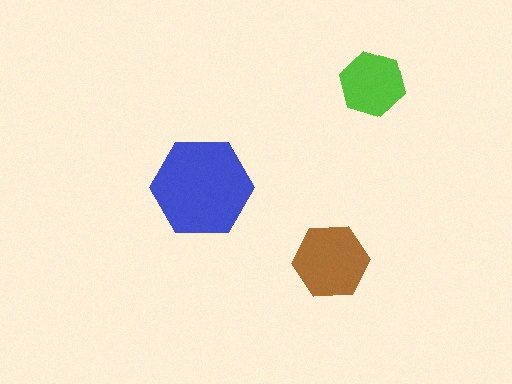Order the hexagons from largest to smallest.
the blue one, the brown one, the lime one.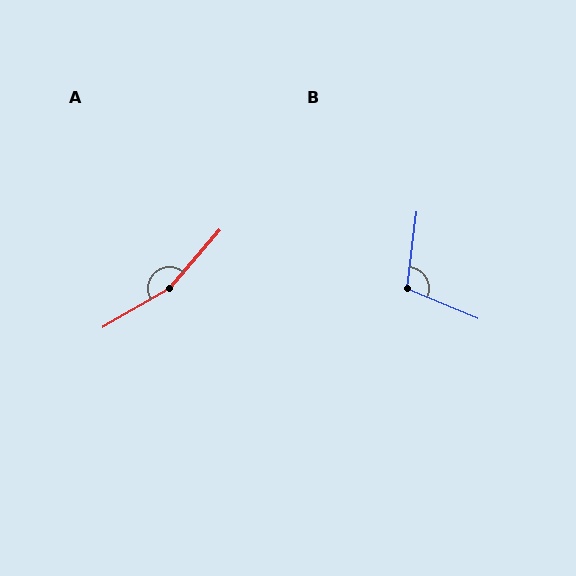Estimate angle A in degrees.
Approximately 161 degrees.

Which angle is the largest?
A, at approximately 161 degrees.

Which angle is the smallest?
B, at approximately 105 degrees.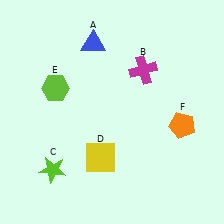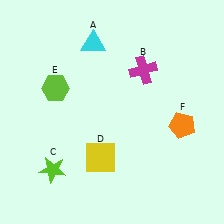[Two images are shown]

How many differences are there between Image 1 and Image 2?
There is 1 difference between the two images.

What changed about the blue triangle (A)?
In Image 1, A is blue. In Image 2, it changed to cyan.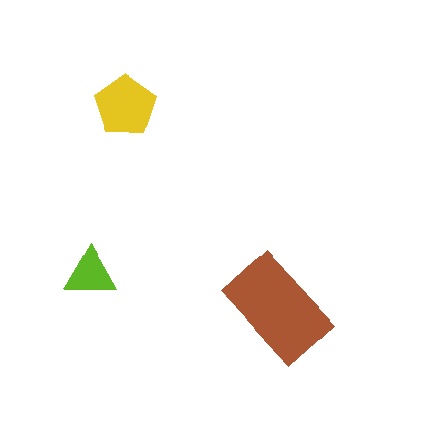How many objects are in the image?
There are 3 objects in the image.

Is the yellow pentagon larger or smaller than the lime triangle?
Larger.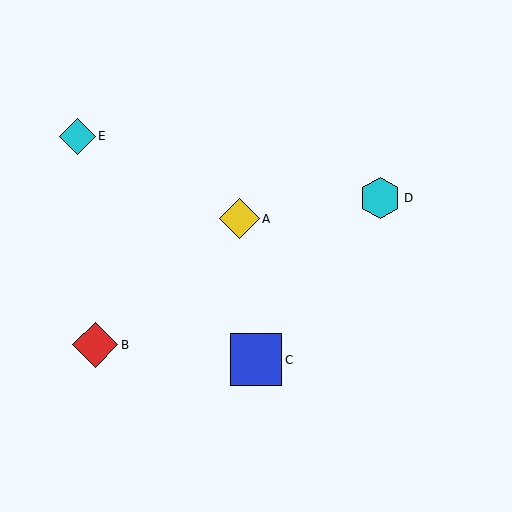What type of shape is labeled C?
Shape C is a blue square.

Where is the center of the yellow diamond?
The center of the yellow diamond is at (239, 219).